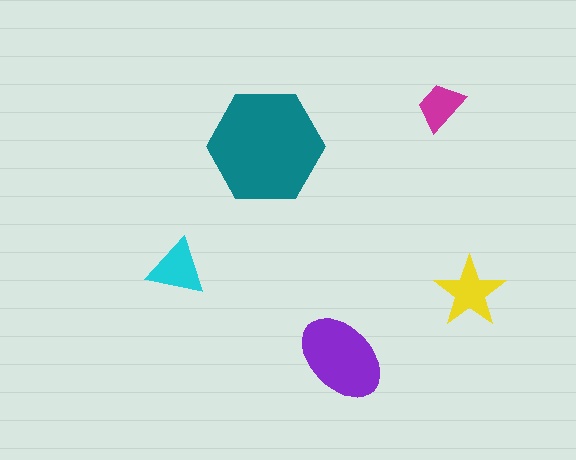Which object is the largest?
The teal hexagon.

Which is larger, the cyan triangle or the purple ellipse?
The purple ellipse.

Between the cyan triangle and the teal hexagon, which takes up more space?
The teal hexagon.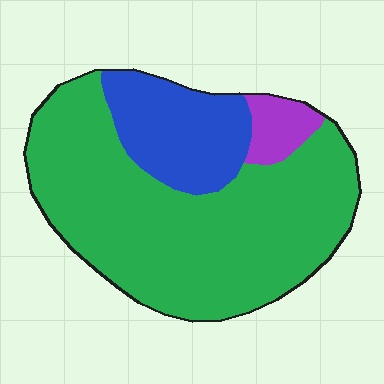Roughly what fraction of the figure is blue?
Blue takes up about one fifth (1/5) of the figure.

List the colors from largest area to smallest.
From largest to smallest: green, blue, purple.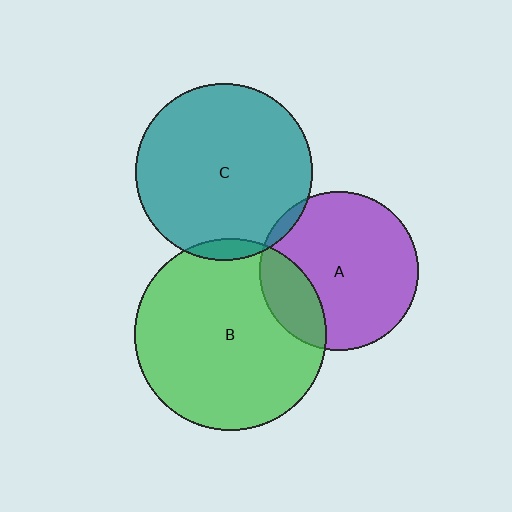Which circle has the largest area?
Circle B (green).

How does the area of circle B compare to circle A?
Approximately 1.5 times.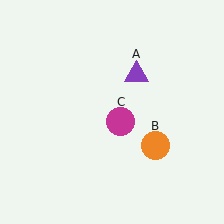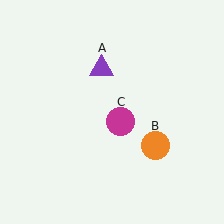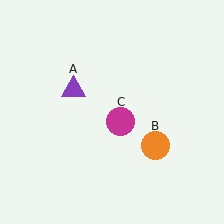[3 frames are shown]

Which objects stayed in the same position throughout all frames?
Orange circle (object B) and magenta circle (object C) remained stationary.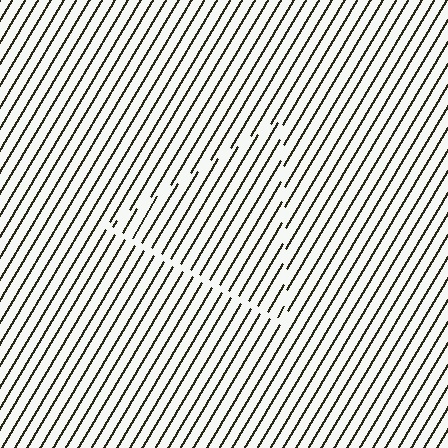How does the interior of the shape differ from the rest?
The interior of the shape contains the same grating, shifted by half a period — the contour is defined by the phase discontinuity where line-ends from the inner and outer gratings abut.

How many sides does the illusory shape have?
3 sides — the line-ends trace a triangle.